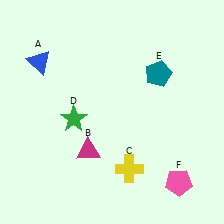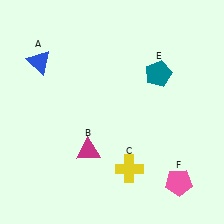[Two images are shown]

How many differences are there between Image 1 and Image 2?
There is 1 difference between the two images.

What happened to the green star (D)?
The green star (D) was removed in Image 2. It was in the bottom-left area of Image 1.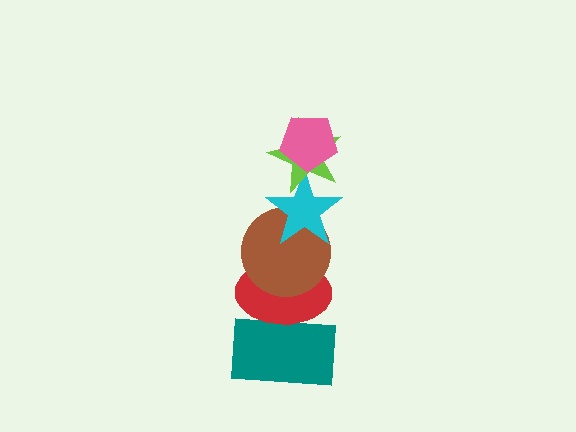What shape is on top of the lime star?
The pink pentagon is on top of the lime star.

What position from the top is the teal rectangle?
The teal rectangle is 6th from the top.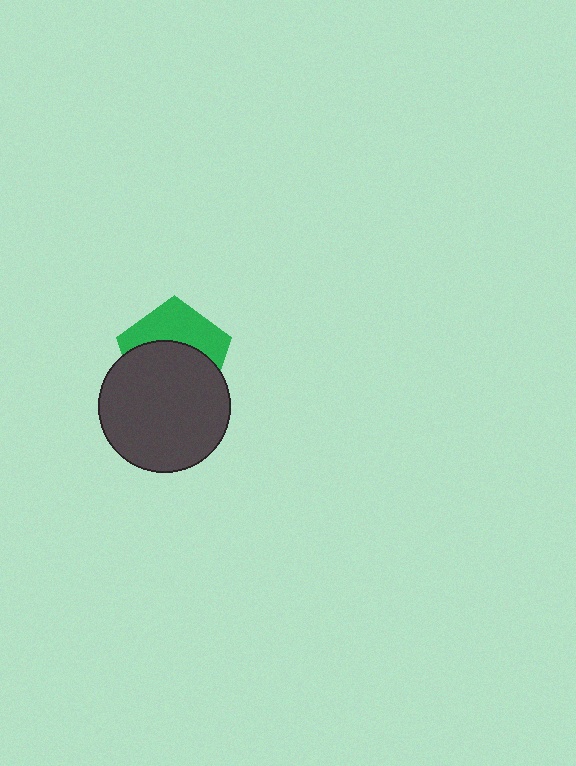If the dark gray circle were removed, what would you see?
You would see the complete green pentagon.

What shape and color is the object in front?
The object in front is a dark gray circle.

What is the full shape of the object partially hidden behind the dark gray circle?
The partially hidden object is a green pentagon.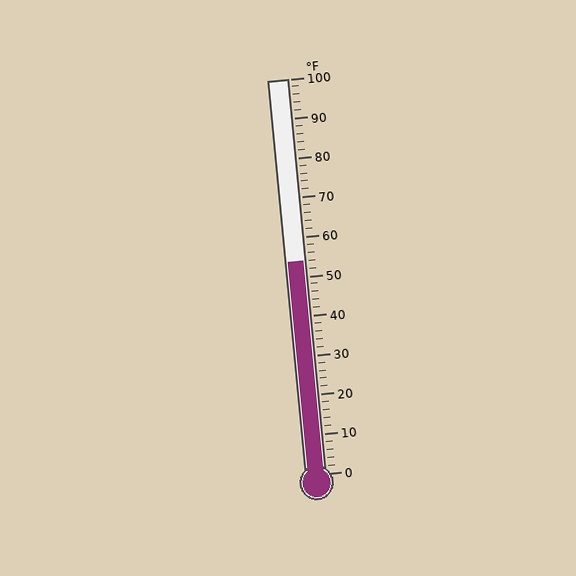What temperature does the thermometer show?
The thermometer shows approximately 54°F.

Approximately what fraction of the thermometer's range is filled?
The thermometer is filled to approximately 55% of its range.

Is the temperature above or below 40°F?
The temperature is above 40°F.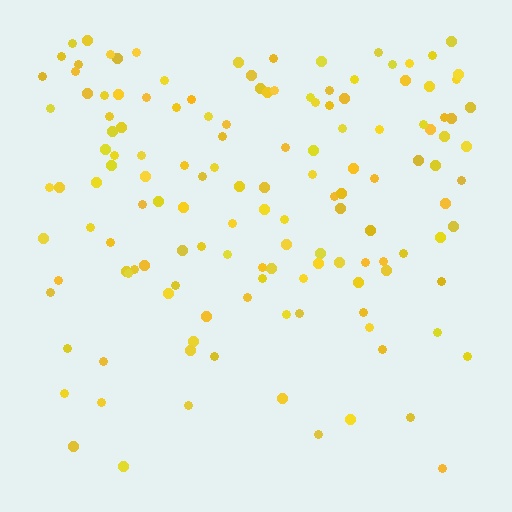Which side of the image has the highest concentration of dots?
The top.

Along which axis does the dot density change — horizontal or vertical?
Vertical.